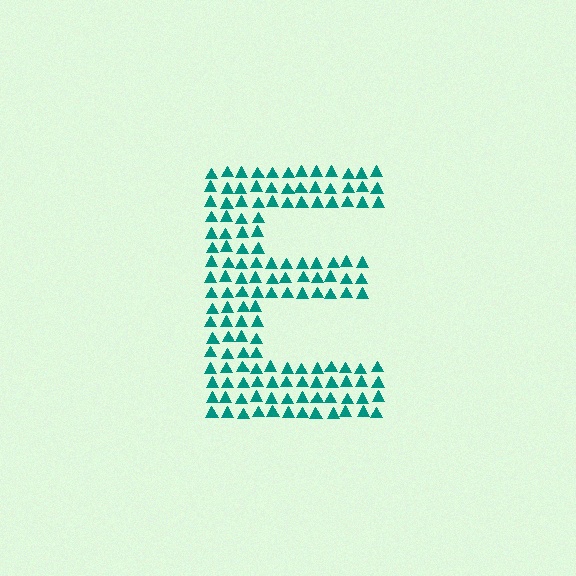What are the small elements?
The small elements are triangles.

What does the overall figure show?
The overall figure shows the letter E.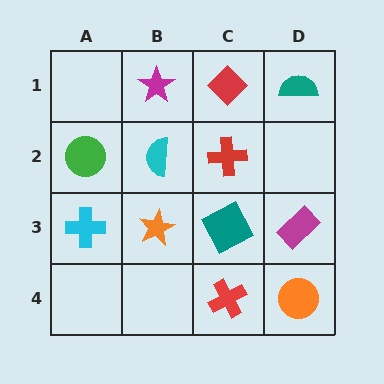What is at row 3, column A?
A cyan cross.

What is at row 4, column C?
A red cross.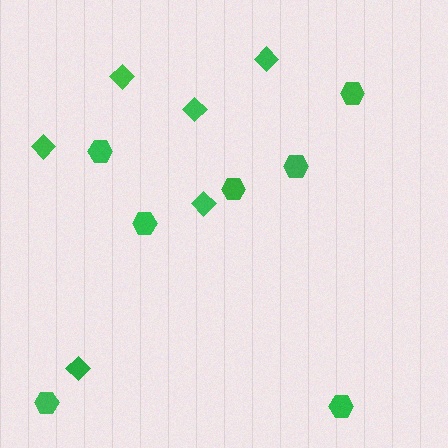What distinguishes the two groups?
There are 2 groups: one group of hexagons (7) and one group of diamonds (6).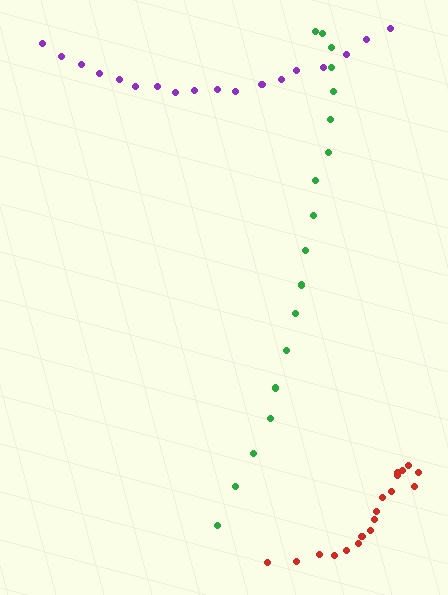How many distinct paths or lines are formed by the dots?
There are 3 distinct paths.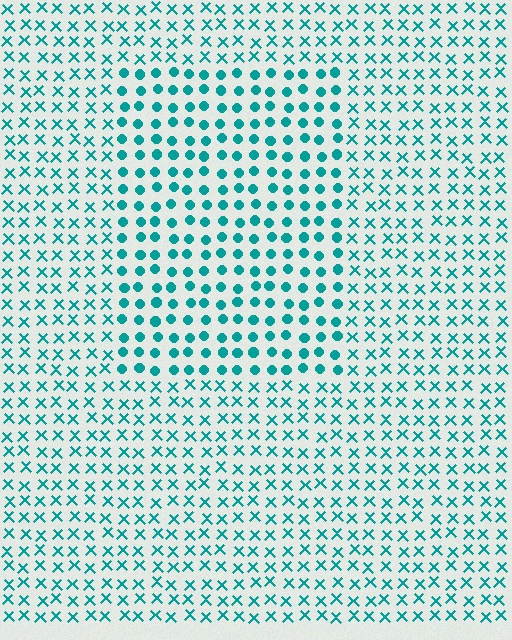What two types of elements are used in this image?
The image uses circles inside the rectangle region and X marks outside it.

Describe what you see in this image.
The image is filled with small teal elements arranged in a uniform grid. A rectangle-shaped region contains circles, while the surrounding area contains X marks. The boundary is defined purely by the change in element shape.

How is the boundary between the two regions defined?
The boundary is defined by a change in element shape: circles inside vs. X marks outside. All elements share the same color and spacing.